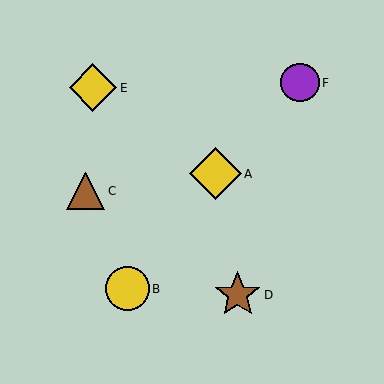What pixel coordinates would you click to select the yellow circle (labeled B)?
Click at (128, 289) to select the yellow circle B.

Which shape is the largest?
The yellow diamond (labeled A) is the largest.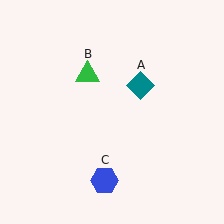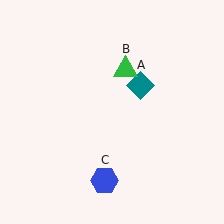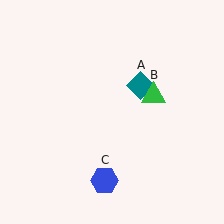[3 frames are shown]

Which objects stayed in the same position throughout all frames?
Teal diamond (object A) and blue hexagon (object C) remained stationary.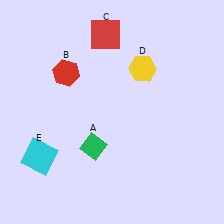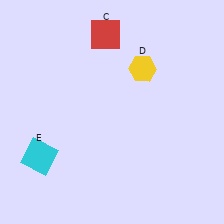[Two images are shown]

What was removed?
The red hexagon (B), the green diamond (A) were removed in Image 2.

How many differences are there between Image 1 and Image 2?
There are 2 differences between the two images.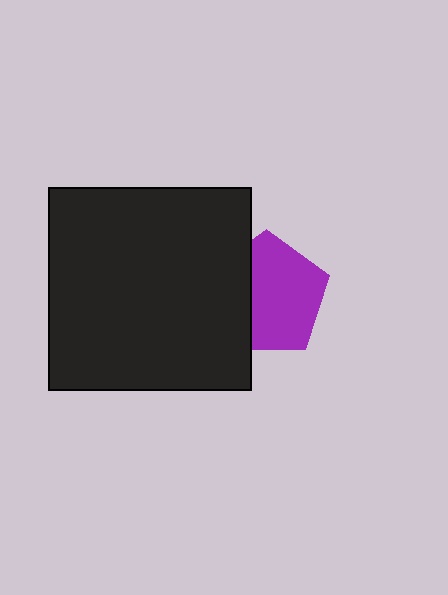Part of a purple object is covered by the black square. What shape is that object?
It is a pentagon.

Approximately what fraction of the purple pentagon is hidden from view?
Roughly 34% of the purple pentagon is hidden behind the black square.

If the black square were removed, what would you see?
You would see the complete purple pentagon.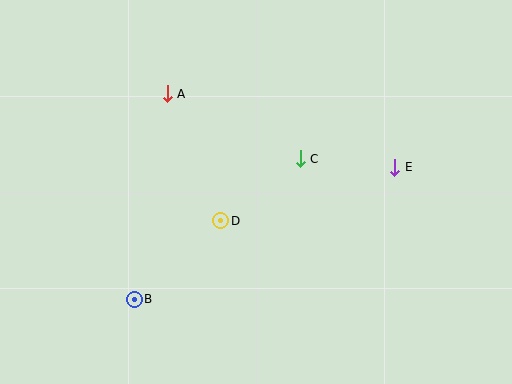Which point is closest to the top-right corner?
Point E is closest to the top-right corner.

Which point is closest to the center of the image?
Point D at (221, 221) is closest to the center.